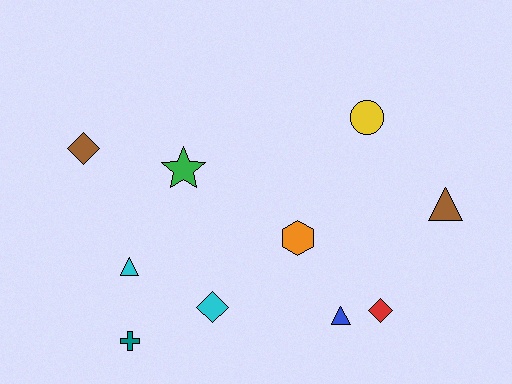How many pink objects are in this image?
There are no pink objects.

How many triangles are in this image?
There are 3 triangles.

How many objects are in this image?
There are 10 objects.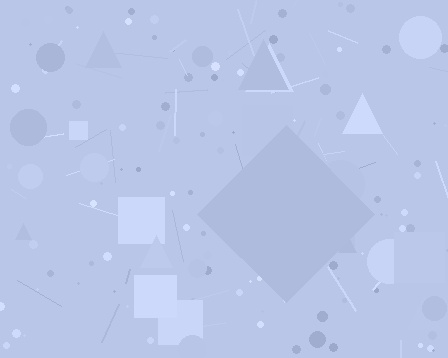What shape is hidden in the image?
A diamond is hidden in the image.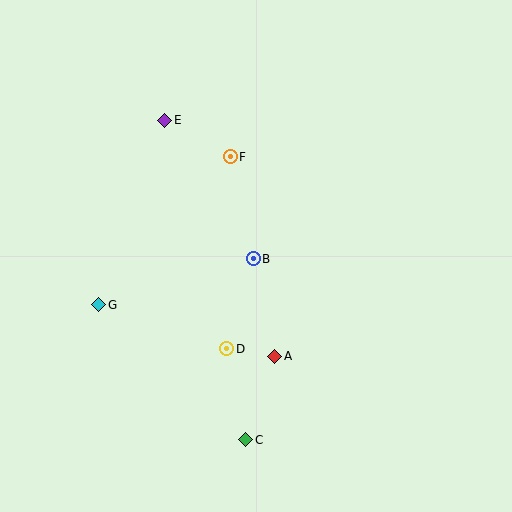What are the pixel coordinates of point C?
Point C is at (246, 440).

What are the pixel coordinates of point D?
Point D is at (227, 349).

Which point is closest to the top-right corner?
Point F is closest to the top-right corner.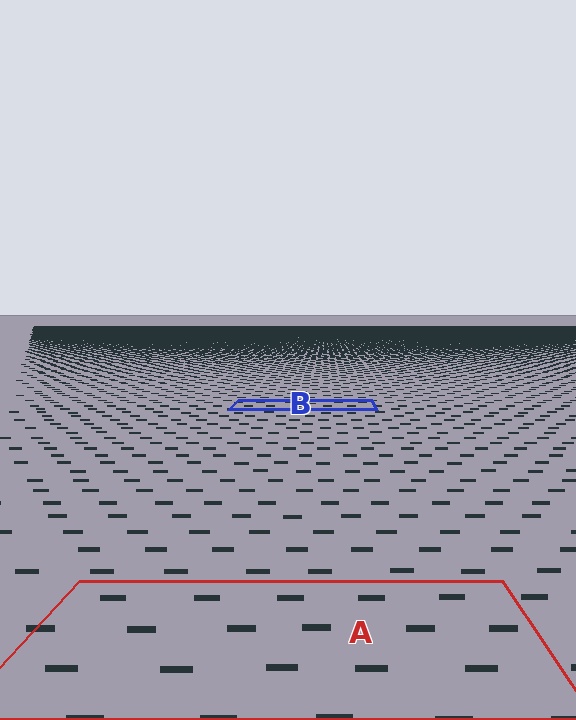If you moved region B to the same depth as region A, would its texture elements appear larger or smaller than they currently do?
They would appear larger. At a closer depth, the same texture elements are projected at a bigger on-screen size.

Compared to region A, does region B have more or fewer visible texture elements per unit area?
Region B has more texture elements per unit area — they are packed more densely because it is farther away.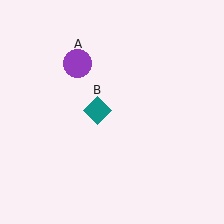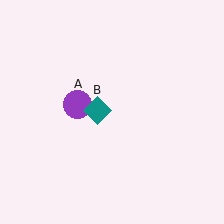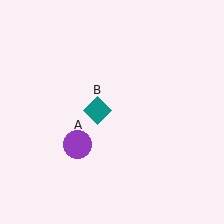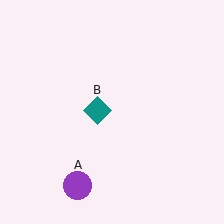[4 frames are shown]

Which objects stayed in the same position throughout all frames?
Teal diamond (object B) remained stationary.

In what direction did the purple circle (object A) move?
The purple circle (object A) moved down.